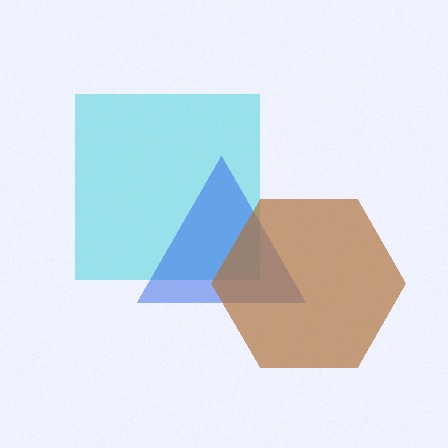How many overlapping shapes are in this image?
There are 3 overlapping shapes in the image.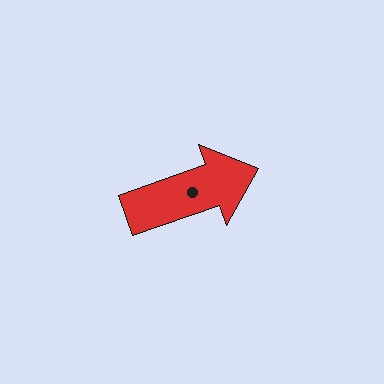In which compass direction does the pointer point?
East.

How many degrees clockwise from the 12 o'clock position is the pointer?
Approximately 71 degrees.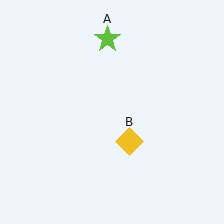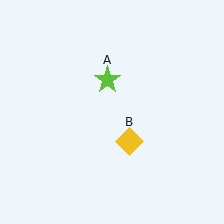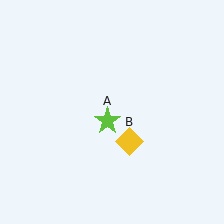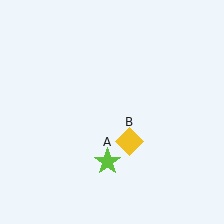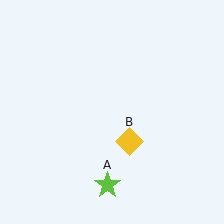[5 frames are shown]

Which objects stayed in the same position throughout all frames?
Yellow diamond (object B) remained stationary.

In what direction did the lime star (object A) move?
The lime star (object A) moved down.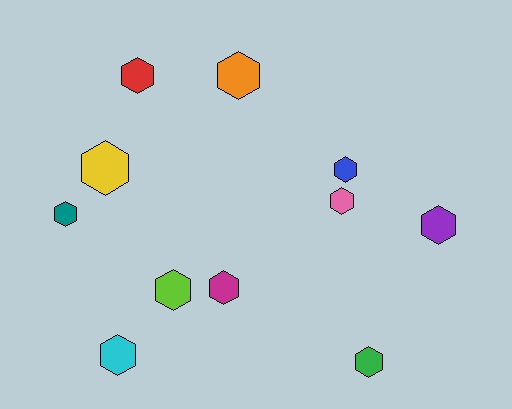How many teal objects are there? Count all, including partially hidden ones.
There is 1 teal object.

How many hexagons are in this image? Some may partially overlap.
There are 11 hexagons.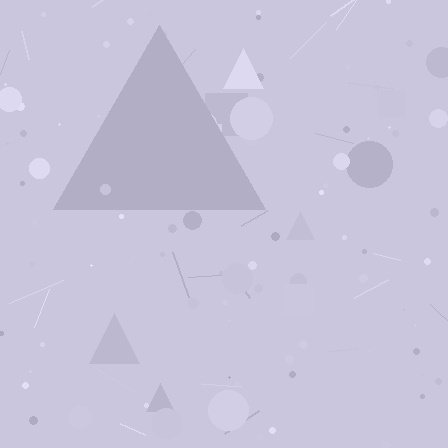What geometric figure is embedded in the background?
A triangle is embedded in the background.